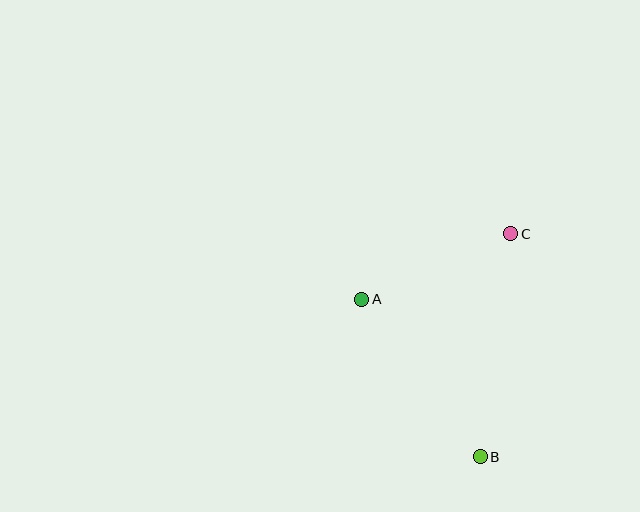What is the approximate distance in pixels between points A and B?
The distance between A and B is approximately 197 pixels.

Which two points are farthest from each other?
Points B and C are farthest from each other.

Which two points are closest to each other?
Points A and C are closest to each other.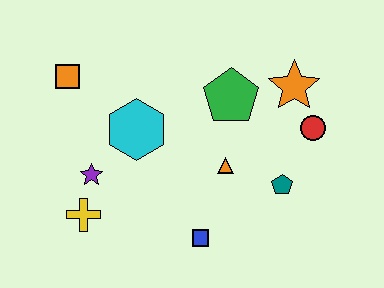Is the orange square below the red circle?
No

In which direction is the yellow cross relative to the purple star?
The yellow cross is below the purple star.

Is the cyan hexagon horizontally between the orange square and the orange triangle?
Yes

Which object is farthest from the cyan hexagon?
The red circle is farthest from the cyan hexagon.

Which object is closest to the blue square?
The orange triangle is closest to the blue square.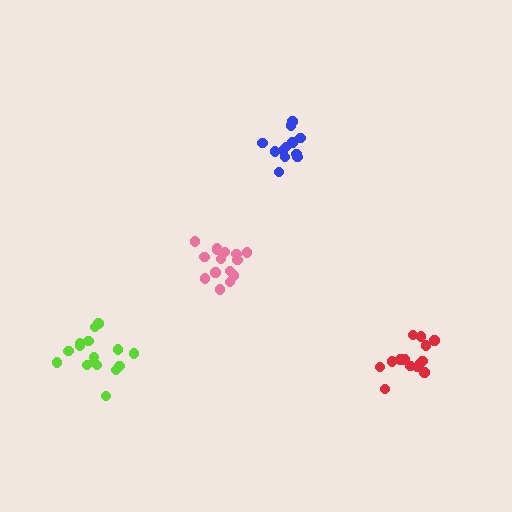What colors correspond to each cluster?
The clusters are colored: blue, red, lime, pink.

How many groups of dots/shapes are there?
There are 4 groups.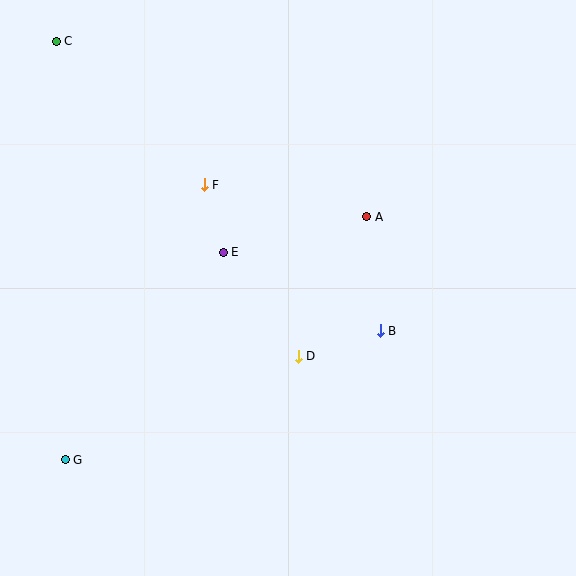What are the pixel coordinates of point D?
Point D is at (298, 356).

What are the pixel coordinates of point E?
Point E is at (223, 252).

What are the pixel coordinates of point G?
Point G is at (65, 460).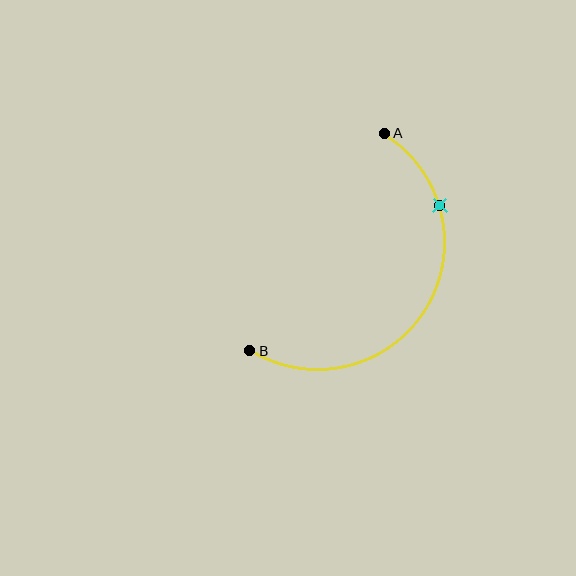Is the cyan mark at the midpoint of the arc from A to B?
No. The cyan mark lies on the arc but is closer to endpoint A. The arc midpoint would be at the point on the curve equidistant along the arc from both A and B.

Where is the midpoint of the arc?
The arc midpoint is the point on the curve farthest from the straight line joining A and B. It sits to the right of that line.